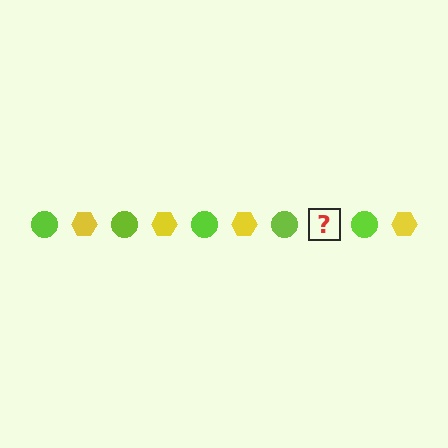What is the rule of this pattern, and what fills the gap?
The rule is that the pattern alternates between lime circle and yellow hexagon. The gap should be filled with a yellow hexagon.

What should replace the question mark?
The question mark should be replaced with a yellow hexagon.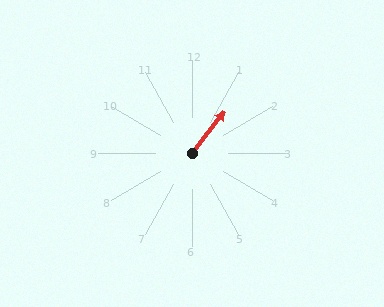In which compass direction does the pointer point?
Northeast.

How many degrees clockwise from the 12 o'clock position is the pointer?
Approximately 38 degrees.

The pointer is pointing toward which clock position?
Roughly 1 o'clock.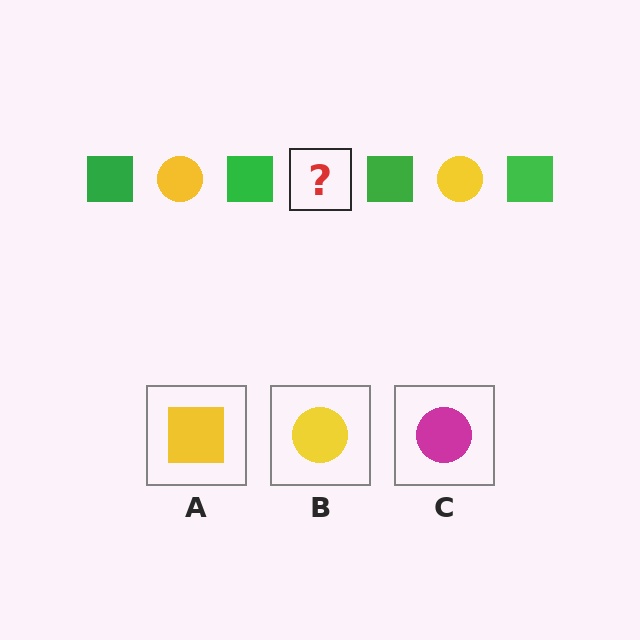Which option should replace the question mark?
Option B.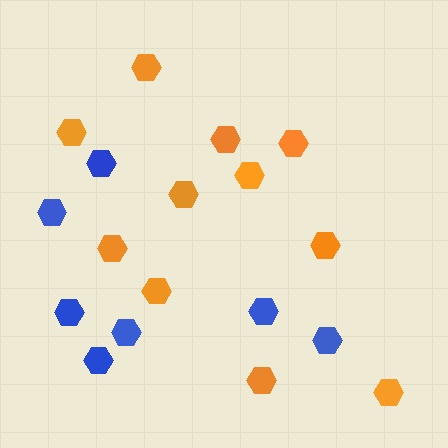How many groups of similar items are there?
There are 2 groups: one group of orange hexagons (11) and one group of blue hexagons (7).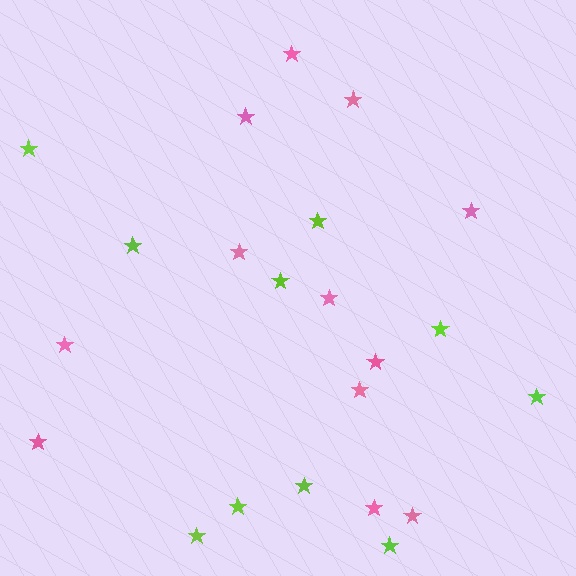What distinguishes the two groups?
There are 2 groups: one group of pink stars (12) and one group of lime stars (10).